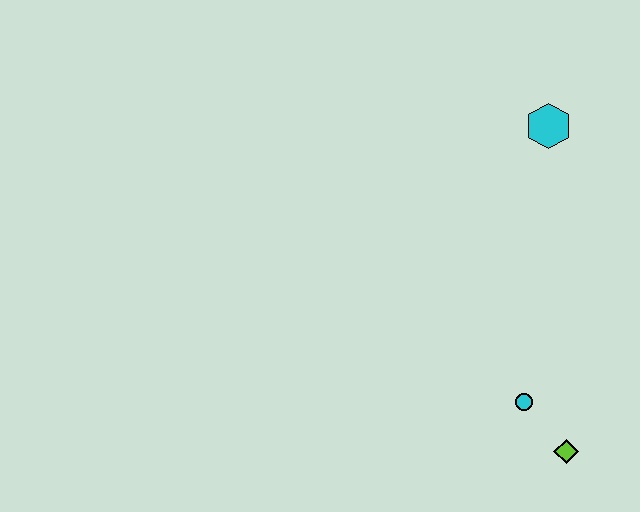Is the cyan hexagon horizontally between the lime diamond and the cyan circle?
Yes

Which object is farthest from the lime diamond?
The cyan hexagon is farthest from the lime diamond.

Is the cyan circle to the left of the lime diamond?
Yes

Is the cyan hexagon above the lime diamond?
Yes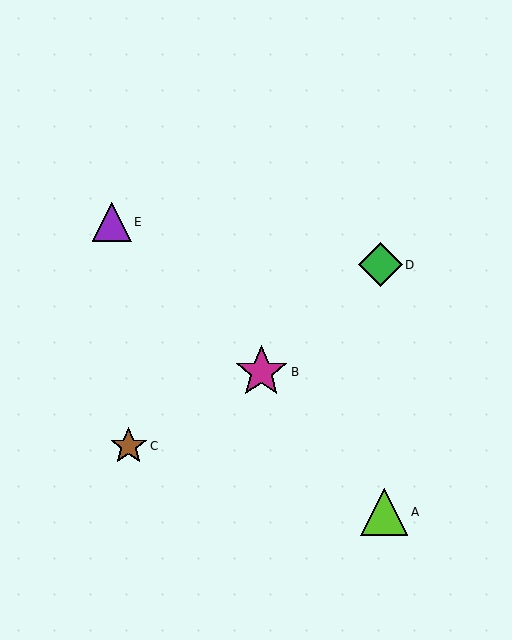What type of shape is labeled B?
Shape B is a magenta star.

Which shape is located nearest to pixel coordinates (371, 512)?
The lime triangle (labeled A) at (384, 512) is nearest to that location.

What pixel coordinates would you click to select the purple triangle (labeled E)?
Click at (112, 222) to select the purple triangle E.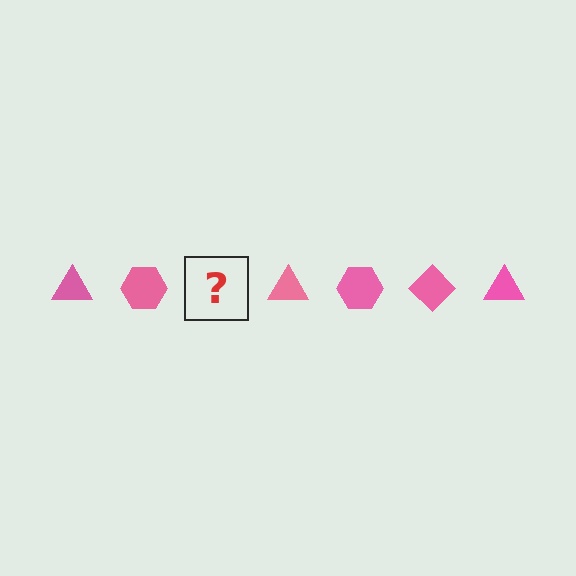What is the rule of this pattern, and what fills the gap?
The rule is that the pattern cycles through triangle, hexagon, diamond shapes in pink. The gap should be filled with a pink diamond.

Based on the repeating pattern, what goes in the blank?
The blank should be a pink diamond.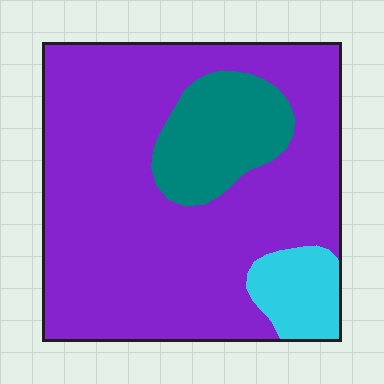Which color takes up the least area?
Cyan, at roughly 10%.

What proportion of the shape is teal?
Teal takes up about one sixth (1/6) of the shape.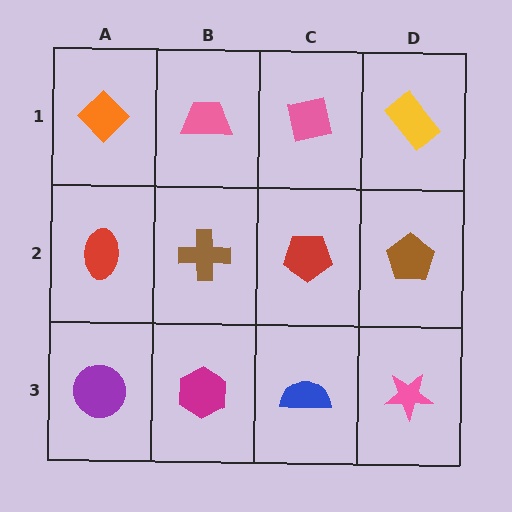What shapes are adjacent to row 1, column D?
A brown pentagon (row 2, column D), a pink square (row 1, column C).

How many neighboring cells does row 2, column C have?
4.